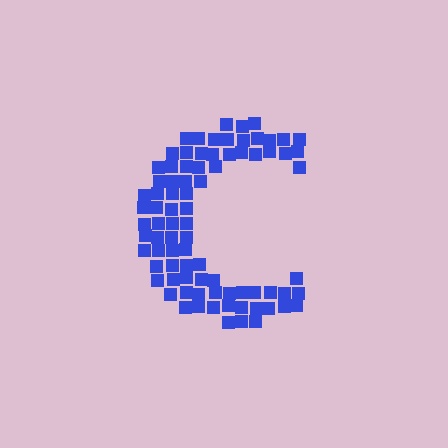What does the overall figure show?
The overall figure shows the letter C.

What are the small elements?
The small elements are squares.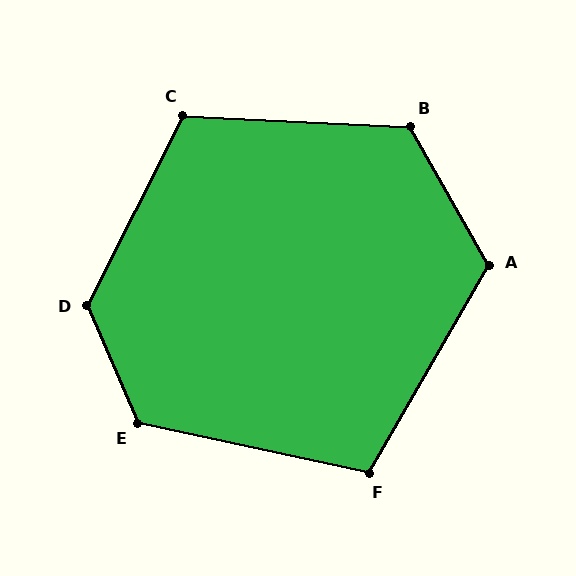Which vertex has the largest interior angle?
D, at approximately 130 degrees.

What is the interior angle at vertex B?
Approximately 122 degrees (obtuse).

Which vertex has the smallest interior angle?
F, at approximately 108 degrees.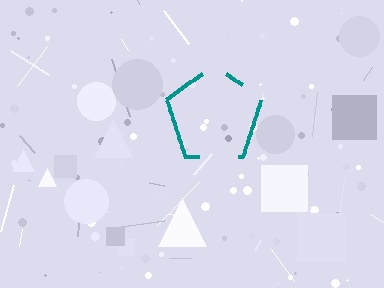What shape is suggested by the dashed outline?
The dashed outline suggests a pentagon.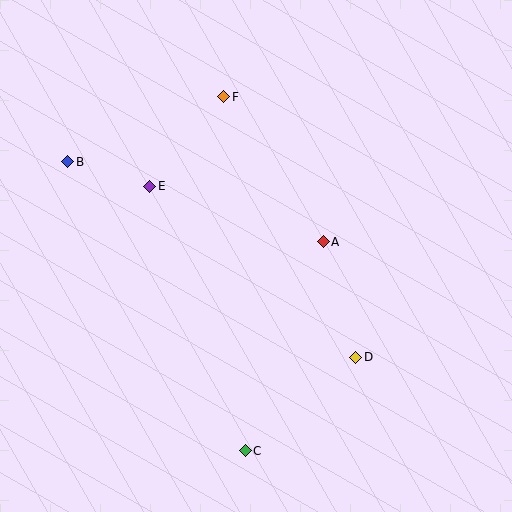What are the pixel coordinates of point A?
Point A is at (323, 242).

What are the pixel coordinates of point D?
Point D is at (356, 357).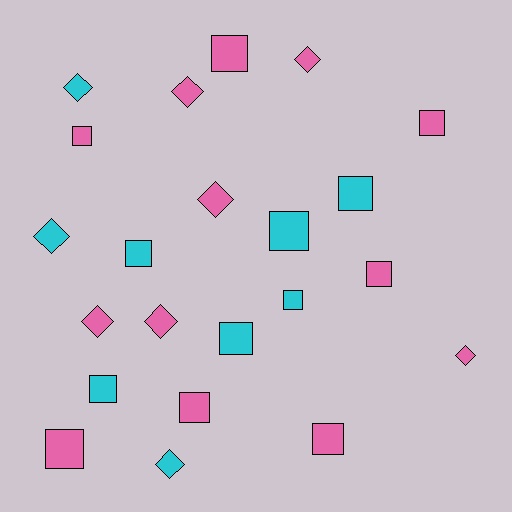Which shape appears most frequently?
Square, with 13 objects.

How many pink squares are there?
There are 7 pink squares.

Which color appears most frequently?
Pink, with 13 objects.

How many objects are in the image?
There are 22 objects.